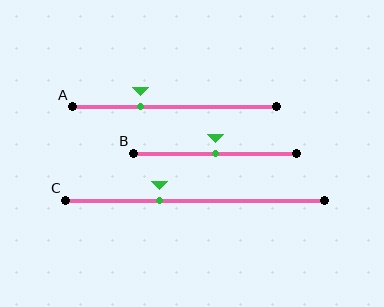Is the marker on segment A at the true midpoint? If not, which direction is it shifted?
No, the marker on segment A is shifted to the left by about 17% of the segment length.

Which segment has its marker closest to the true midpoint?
Segment B has its marker closest to the true midpoint.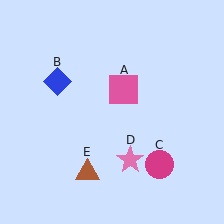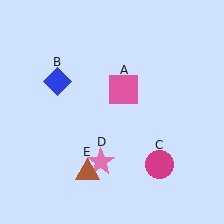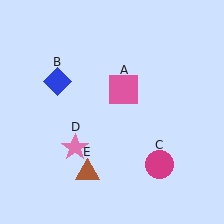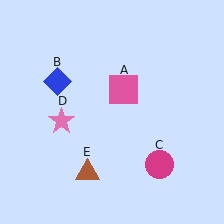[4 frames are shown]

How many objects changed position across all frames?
1 object changed position: pink star (object D).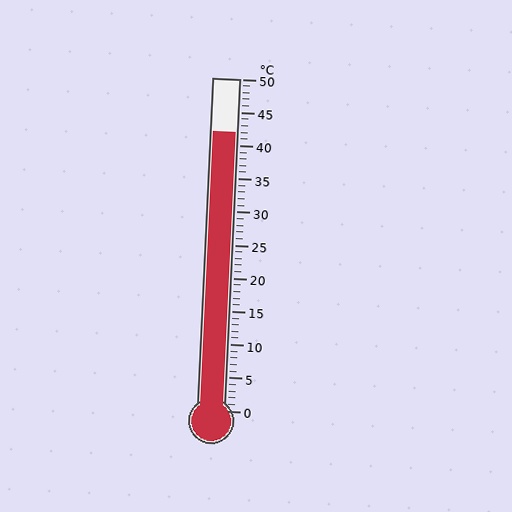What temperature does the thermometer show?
The thermometer shows approximately 42°C.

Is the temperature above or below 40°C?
The temperature is above 40°C.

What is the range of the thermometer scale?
The thermometer scale ranges from 0°C to 50°C.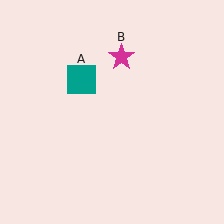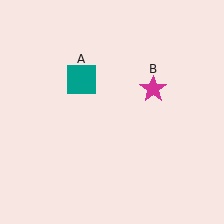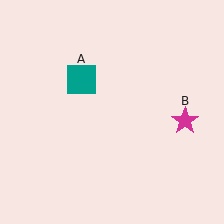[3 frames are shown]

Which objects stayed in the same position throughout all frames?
Teal square (object A) remained stationary.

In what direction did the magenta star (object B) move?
The magenta star (object B) moved down and to the right.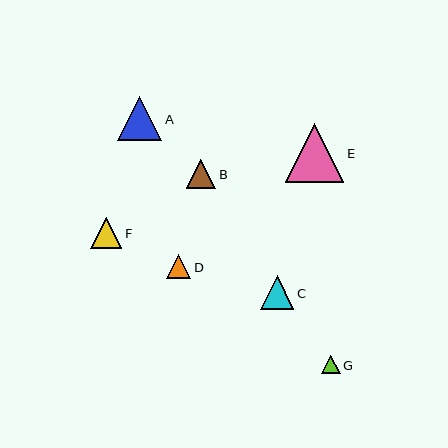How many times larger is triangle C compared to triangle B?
Triangle C is approximately 1.1 times the size of triangle B.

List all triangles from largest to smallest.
From largest to smallest: E, A, C, F, B, D, G.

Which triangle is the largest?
Triangle E is the largest with a size of approximately 59 pixels.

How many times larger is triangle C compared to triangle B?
Triangle C is approximately 1.1 times the size of triangle B.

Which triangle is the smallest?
Triangle G is the smallest with a size of approximately 19 pixels.